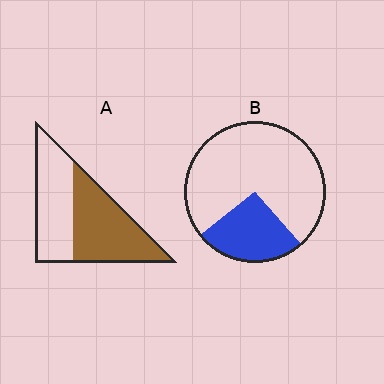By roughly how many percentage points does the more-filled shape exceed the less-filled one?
By roughly 30 percentage points (A over B).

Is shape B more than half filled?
No.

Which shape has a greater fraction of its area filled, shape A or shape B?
Shape A.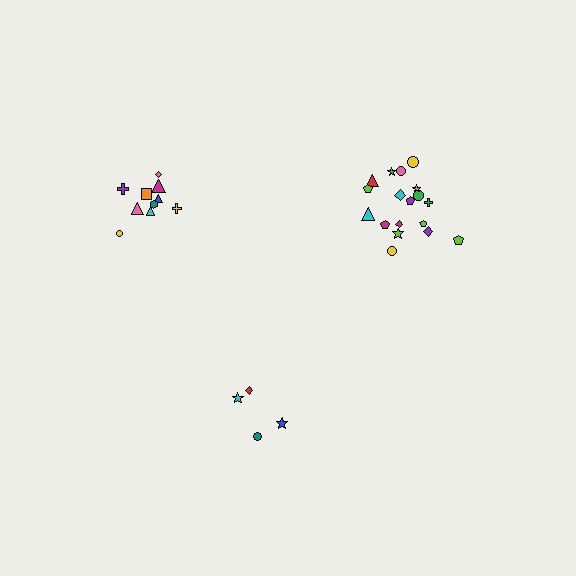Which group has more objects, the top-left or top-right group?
The top-right group.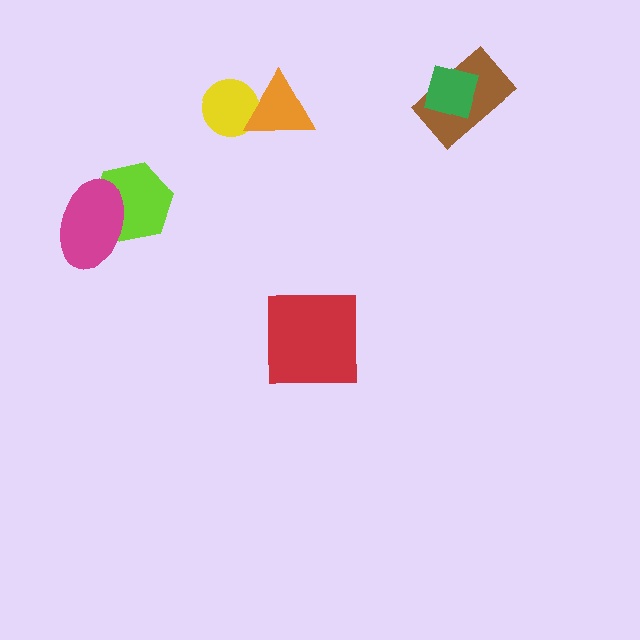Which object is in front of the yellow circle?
The orange triangle is in front of the yellow circle.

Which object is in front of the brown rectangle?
The green diamond is in front of the brown rectangle.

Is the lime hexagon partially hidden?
Yes, it is partially covered by another shape.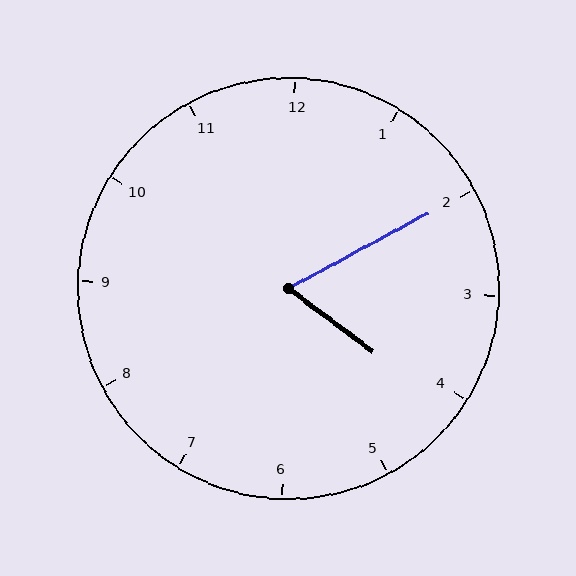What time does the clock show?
4:10.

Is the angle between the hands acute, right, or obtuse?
It is acute.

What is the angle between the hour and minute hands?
Approximately 65 degrees.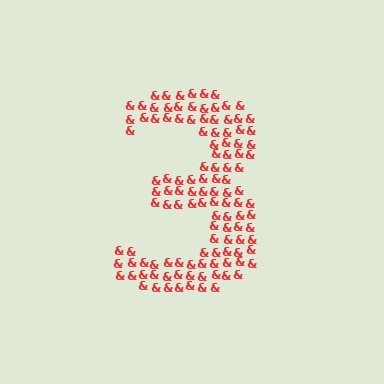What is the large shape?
The large shape is the digit 3.